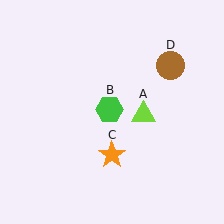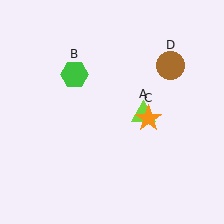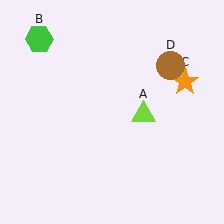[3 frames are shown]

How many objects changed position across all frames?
2 objects changed position: green hexagon (object B), orange star (object C).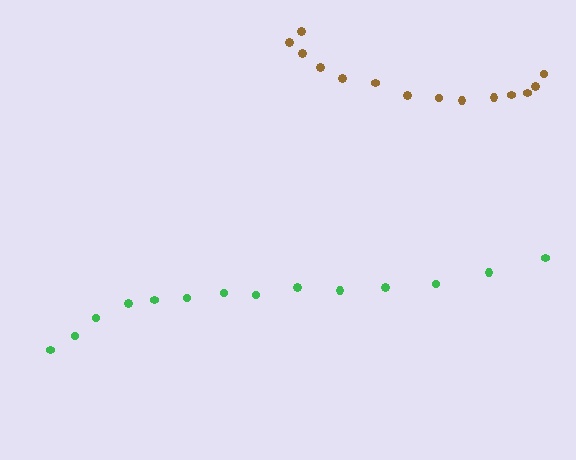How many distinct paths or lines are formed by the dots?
There are 2 distinct paths.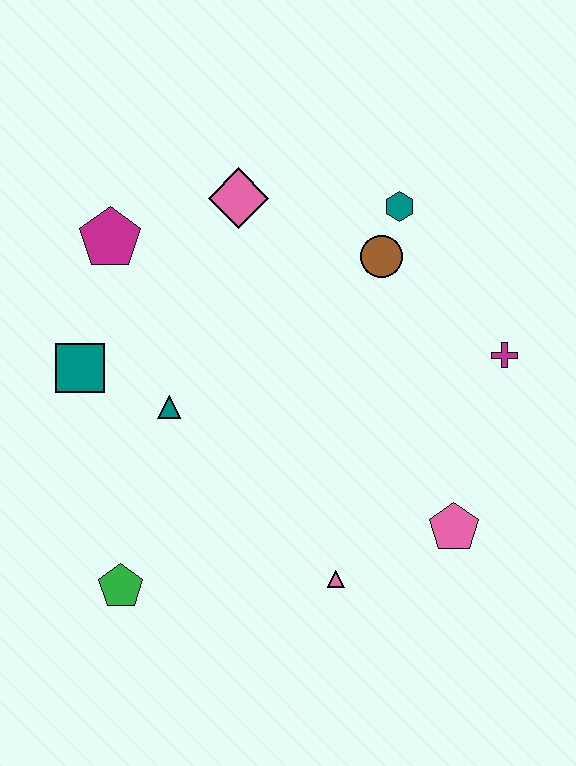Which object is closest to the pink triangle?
The pink pentagon is closest to the pink triangle.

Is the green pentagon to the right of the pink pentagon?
No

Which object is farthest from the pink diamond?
The green pentagon is farthest from the pink diamond.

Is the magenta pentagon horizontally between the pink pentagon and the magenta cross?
No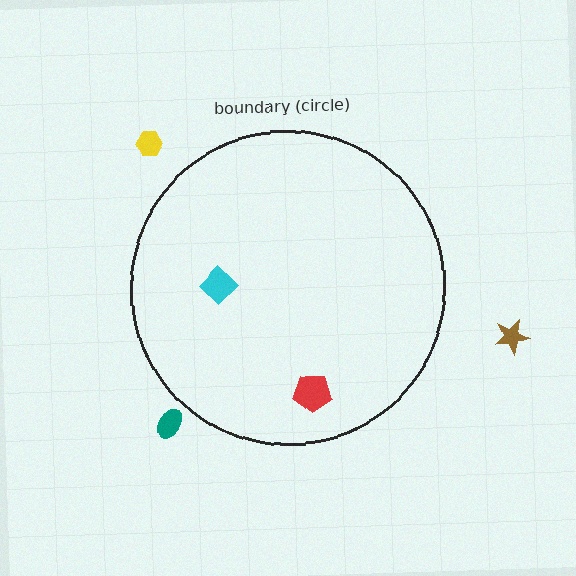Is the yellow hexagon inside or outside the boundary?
Outside.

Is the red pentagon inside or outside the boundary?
Inside.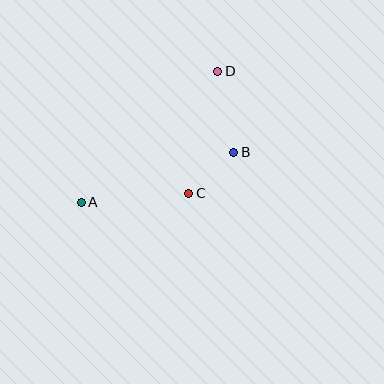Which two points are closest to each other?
Points B and C are closest to each other.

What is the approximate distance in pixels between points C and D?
The distance between C and D is approximately 125 pixels.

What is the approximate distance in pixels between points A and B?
The distance between A and B is approximately 160 pixels.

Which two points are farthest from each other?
Points A and D are farthest from each other.